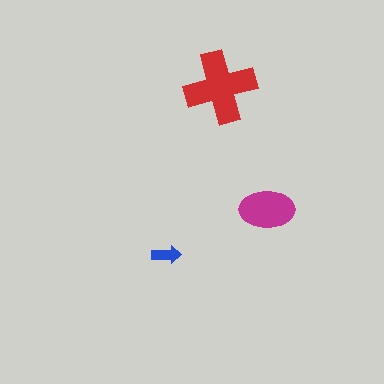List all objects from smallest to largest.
The blue arrow, the magenta ellipse, the red cross.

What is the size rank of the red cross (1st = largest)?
1st.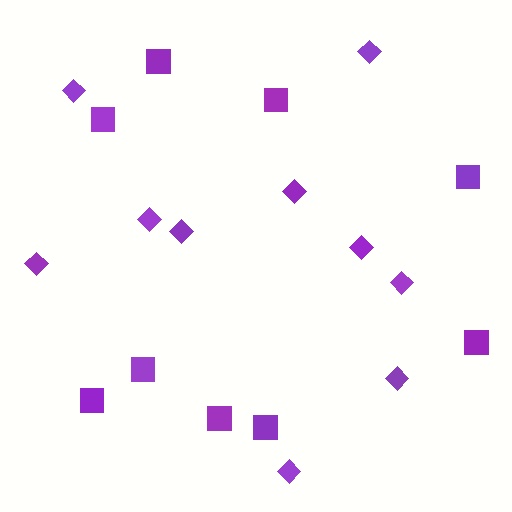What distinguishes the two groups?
There are 2 groups: one group of squares (9) and one group of diamonds (10).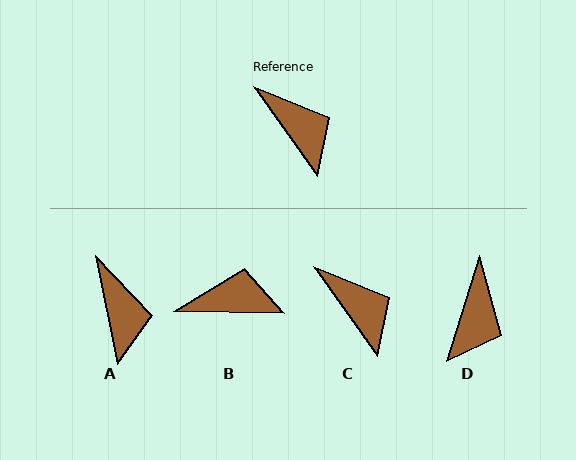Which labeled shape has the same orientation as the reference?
C.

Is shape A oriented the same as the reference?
No, it is off by about 24 degrees.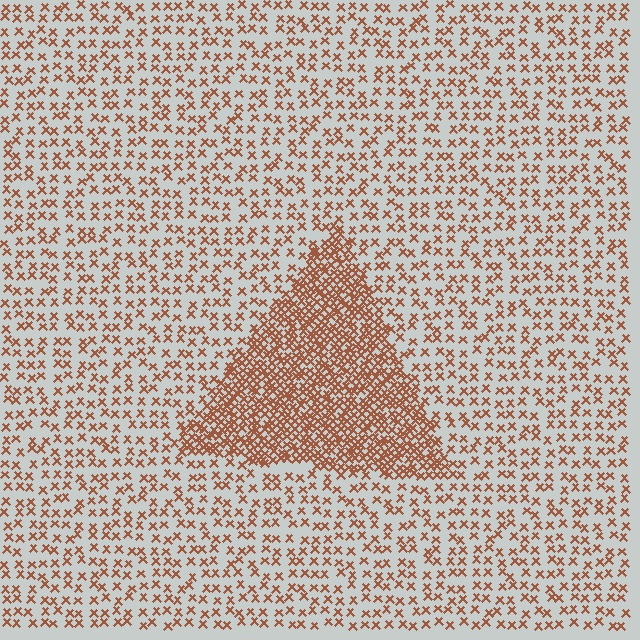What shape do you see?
I see a triangle.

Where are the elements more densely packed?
The elements are more densely packed inside the triangle boundary.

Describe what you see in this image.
The image contains small brown elements arranged at two different densities. A triangle-shaped region is visible where the elements are more densely packed than the surrounding area.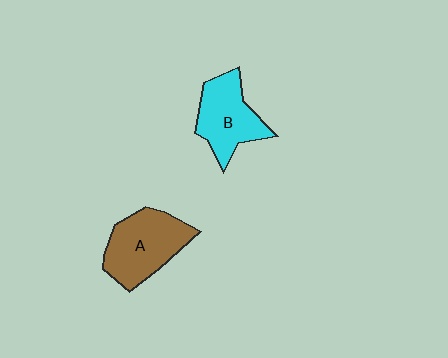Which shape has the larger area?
Shape A (brown).